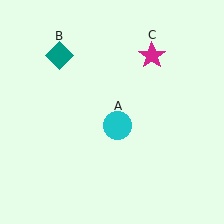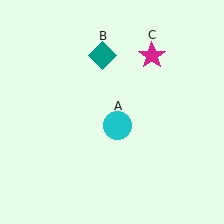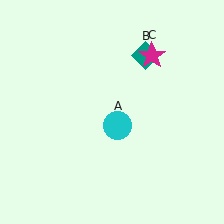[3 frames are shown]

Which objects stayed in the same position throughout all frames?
Cyan circle (object A) and magenta star (object C) remained stationary.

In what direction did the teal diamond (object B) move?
The teal diamond (object B) moved right.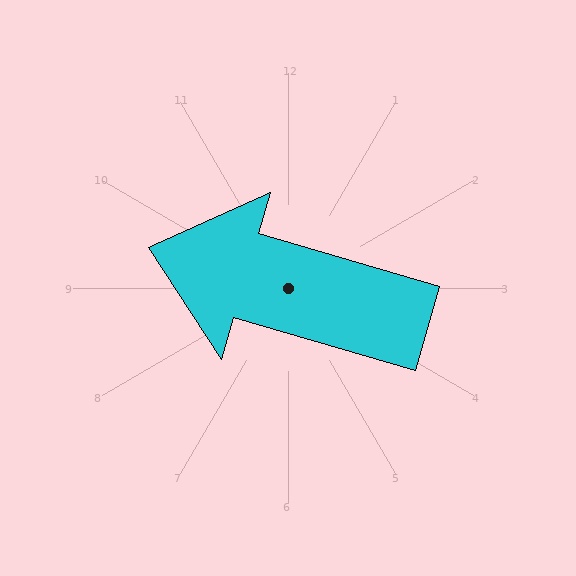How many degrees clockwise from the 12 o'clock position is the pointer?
Approximately 286 degrees.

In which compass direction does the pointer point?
West.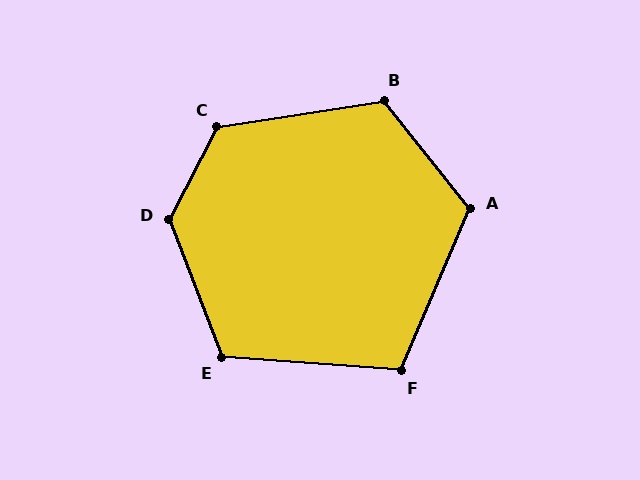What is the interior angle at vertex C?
Approximately 126 degrees (obtuse).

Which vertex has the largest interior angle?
D, at approximately 131 degrees.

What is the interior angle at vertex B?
Approximately 120 degrees (obtuse).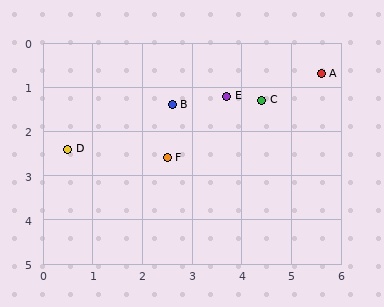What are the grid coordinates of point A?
Point A is at approximately (5.6, 0.7).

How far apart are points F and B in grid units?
Points F and B are about 1.2 grid units apart.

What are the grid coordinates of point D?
Point D is at approximately (0.5, 2.4).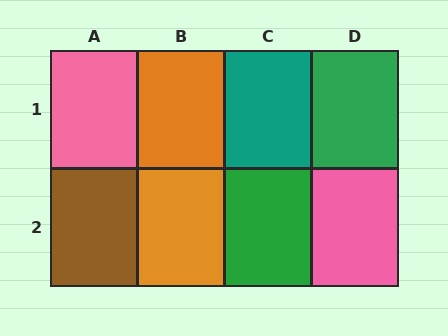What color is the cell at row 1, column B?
Orange.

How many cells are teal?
1 cell is teal.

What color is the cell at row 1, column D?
Green.